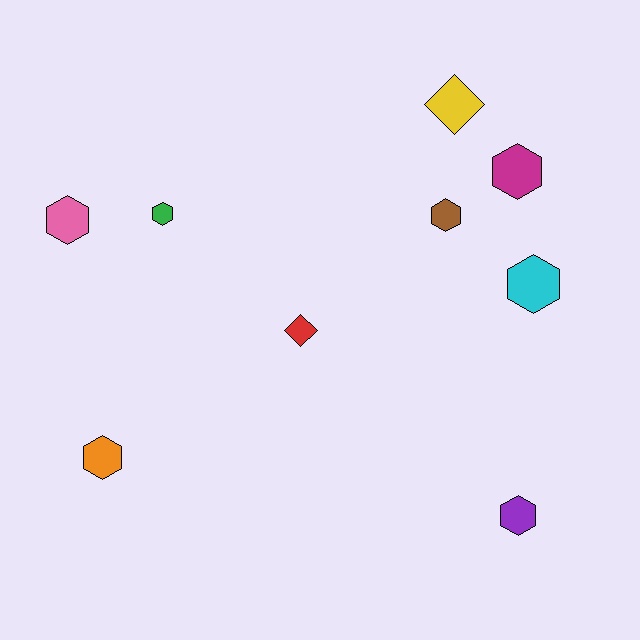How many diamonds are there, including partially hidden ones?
There are 2 diamonds.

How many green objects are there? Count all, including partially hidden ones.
There is 1 green object.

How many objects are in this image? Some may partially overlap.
There are 9 objects.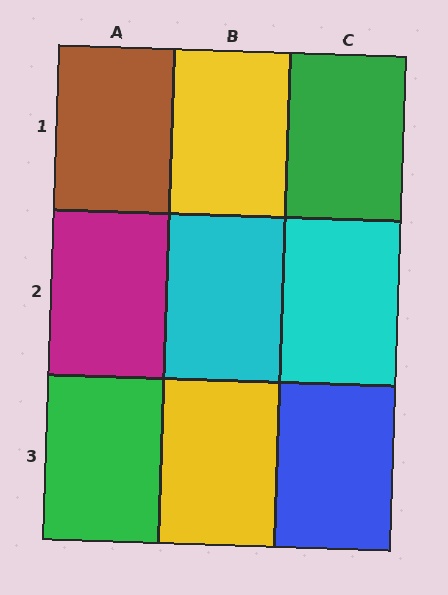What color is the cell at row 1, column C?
Green.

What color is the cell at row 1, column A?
Brown.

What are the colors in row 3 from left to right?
Green, yellow, blue.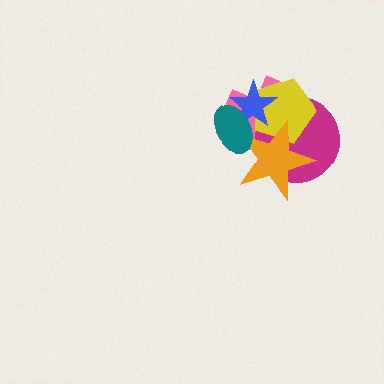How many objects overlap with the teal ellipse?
4 objects overlap with the teal ellipse.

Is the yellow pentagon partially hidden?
Yes, it is partially covered by another shape.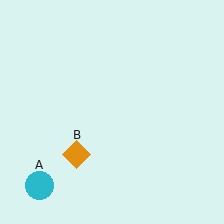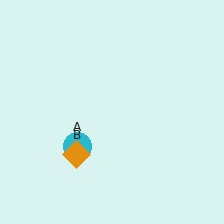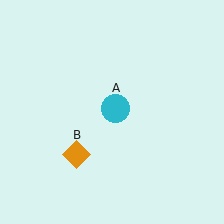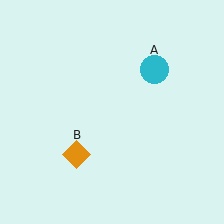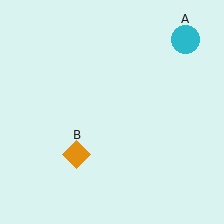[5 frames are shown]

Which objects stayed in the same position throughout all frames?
Orange diamond (object B) remained stationary.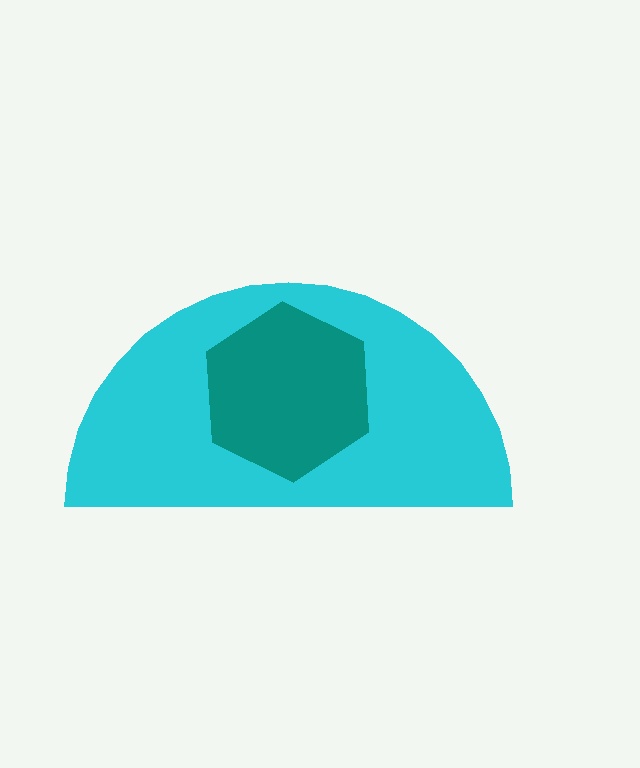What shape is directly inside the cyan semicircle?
The teal hexagon.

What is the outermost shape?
The cyan semicircle.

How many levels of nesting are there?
2.